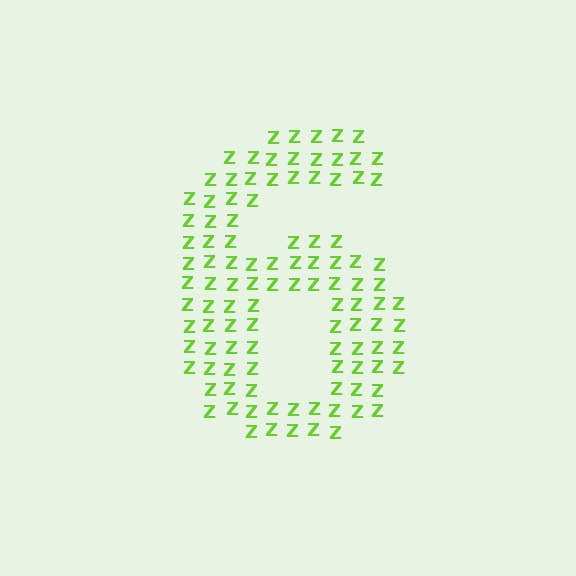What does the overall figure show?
The overall figure shows the digit 6.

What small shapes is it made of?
It is made of small letter Z's.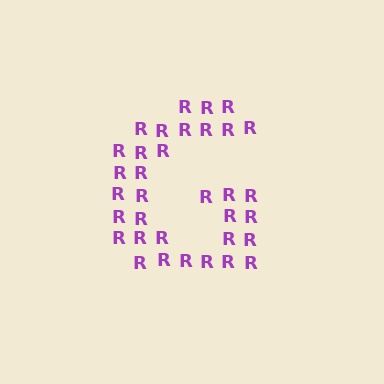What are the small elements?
The small elements are letter R's.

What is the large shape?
The large shape is the letter G.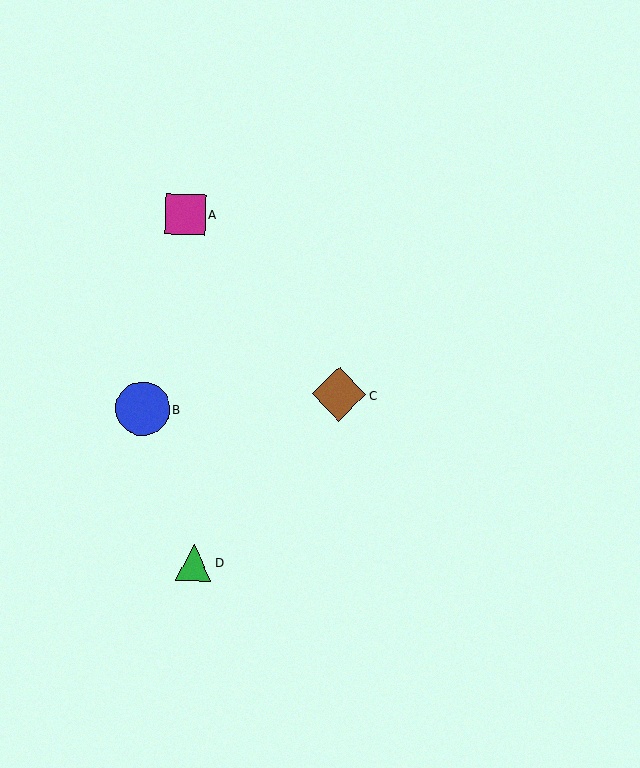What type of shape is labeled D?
Shape D is a green triangle.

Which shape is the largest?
The blue circle (labeled B) is the largest.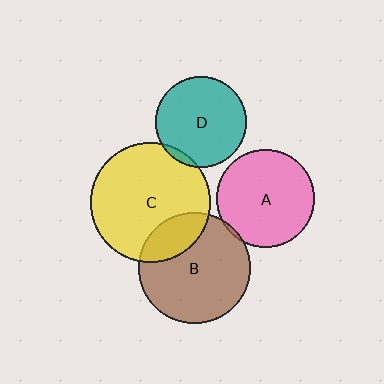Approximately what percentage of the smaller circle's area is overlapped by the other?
Approximately 20%.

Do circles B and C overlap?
Yes.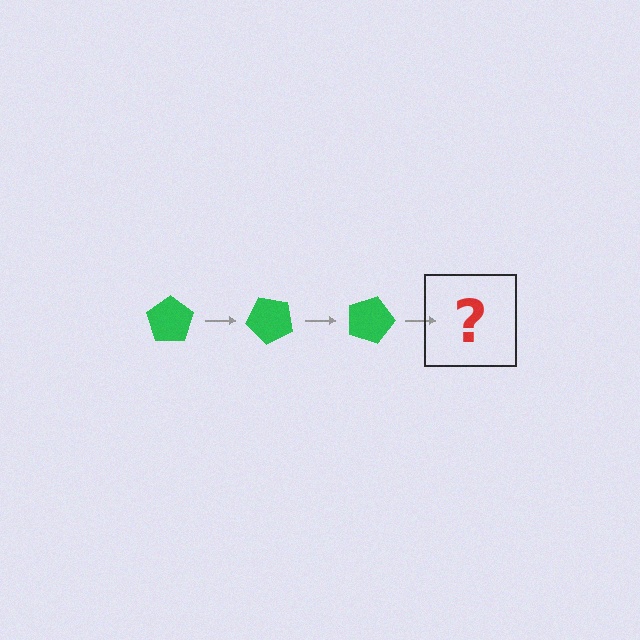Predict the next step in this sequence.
The next step is a green pentagon rotated 135 degrees.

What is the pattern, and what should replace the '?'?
The pattern is that the pentagon rotates 45 degrees each step. The '?' should be a green pentagon rotated 135 degrees.